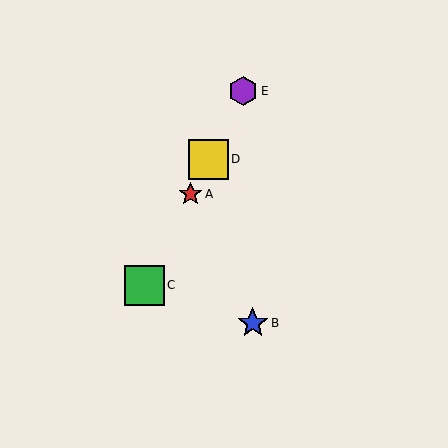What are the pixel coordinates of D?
Object D is at (208, 159).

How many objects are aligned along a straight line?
4 objects (A, C, D, E) are aligned along a straight line.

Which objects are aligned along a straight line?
Objects A, C, D, E are aligned along a straight line.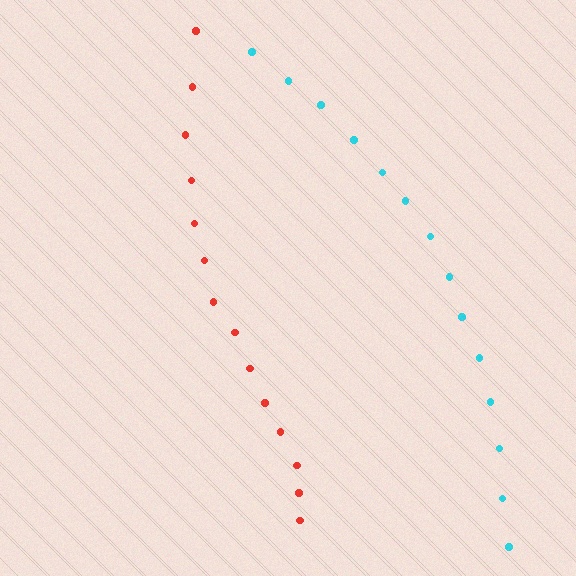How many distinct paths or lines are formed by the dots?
There are 2 distinct paths.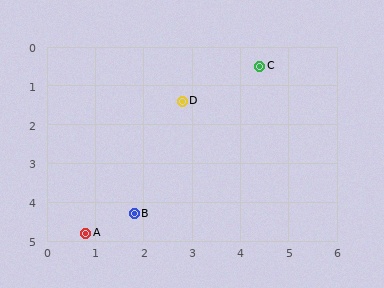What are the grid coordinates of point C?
Point C is at approximately (4.4, 0.5).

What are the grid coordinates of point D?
Point D is at approximately (2.8, 1.4).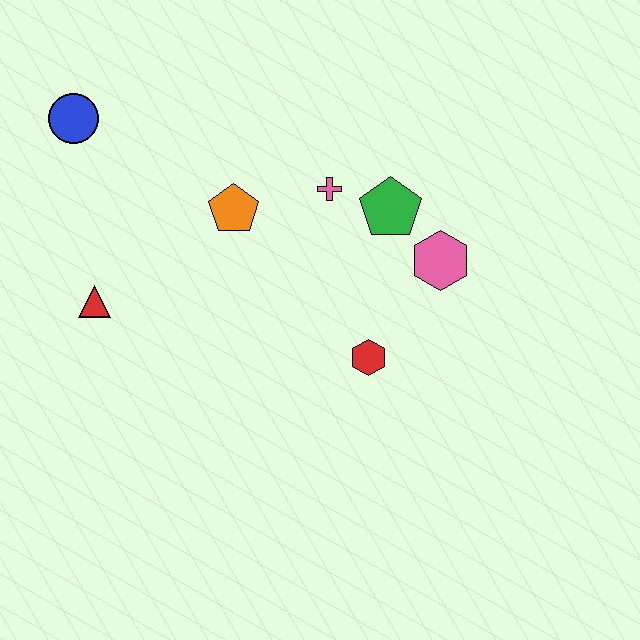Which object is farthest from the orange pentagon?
The pink hexagon is farthest from the orange pentagon.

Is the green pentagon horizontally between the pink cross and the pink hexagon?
Yes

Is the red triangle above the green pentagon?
No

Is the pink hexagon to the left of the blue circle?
No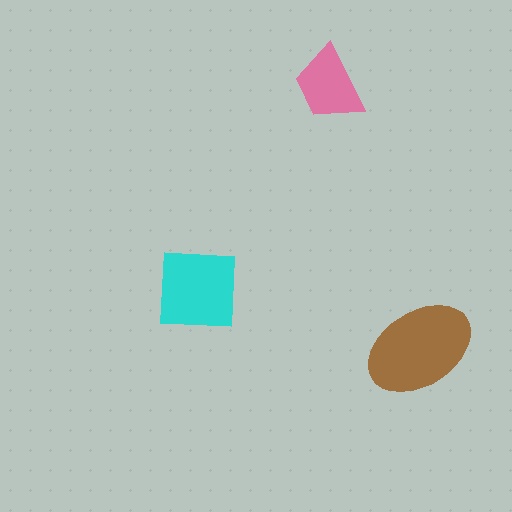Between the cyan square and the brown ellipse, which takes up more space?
The brown ellipse.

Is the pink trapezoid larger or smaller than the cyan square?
Smaller.